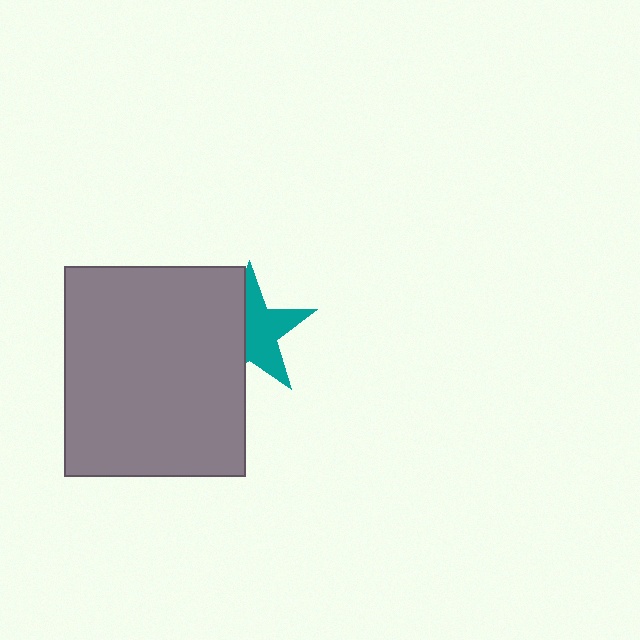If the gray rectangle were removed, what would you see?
You would see the complete teal star.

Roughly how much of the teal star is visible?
About half of it is visible (roughly 56%).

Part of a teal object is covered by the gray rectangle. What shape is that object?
It is a star.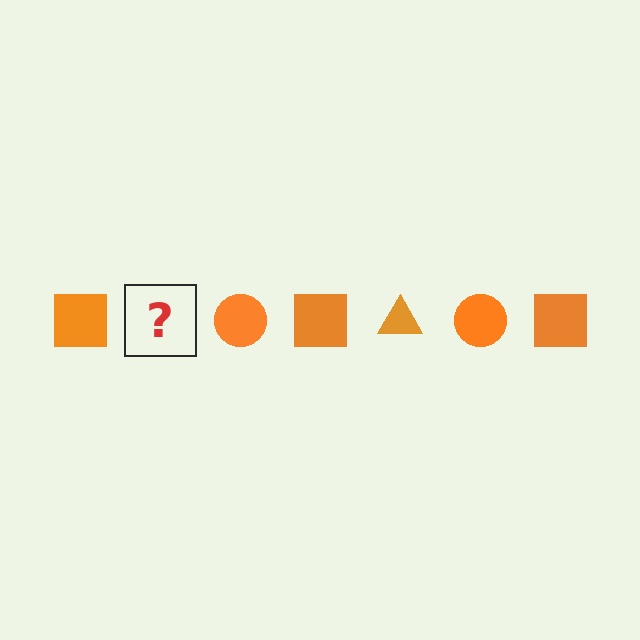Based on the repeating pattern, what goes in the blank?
The blank should be an orange triangle.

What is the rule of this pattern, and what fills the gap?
The rule is that the pattern cycles through square, triangle, circle shapes in orange. The gap should be filled with an orange triangle.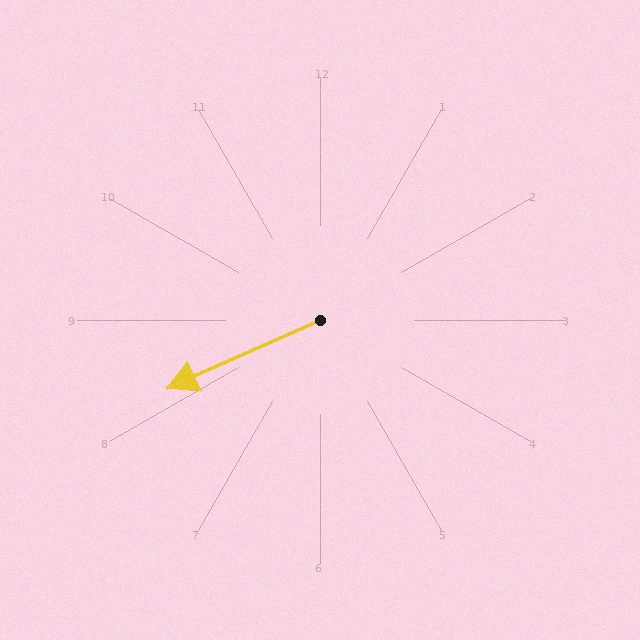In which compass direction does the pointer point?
Southwest.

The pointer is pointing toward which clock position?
Roughly 8 o'clock.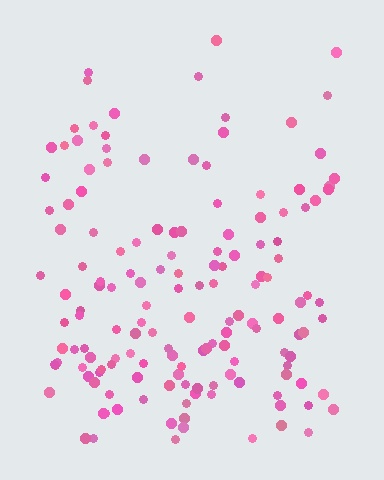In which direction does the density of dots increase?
From top to bottom, with the bottom side densest.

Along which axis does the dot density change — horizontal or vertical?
Vertical.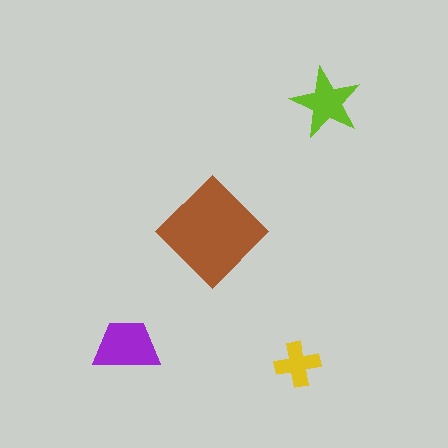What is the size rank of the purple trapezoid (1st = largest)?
2nd.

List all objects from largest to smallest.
The brown diamond, the purple trapezoid, the lime star, the yellow cross.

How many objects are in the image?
There are 4 objects in the image.